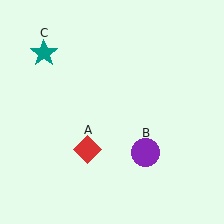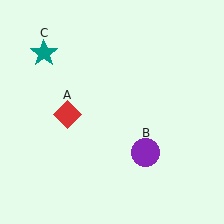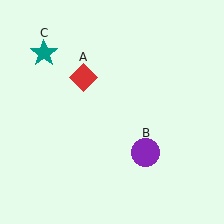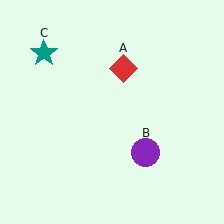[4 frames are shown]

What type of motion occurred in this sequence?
The red diamond (object A) rotated clockwise around the center of the scene.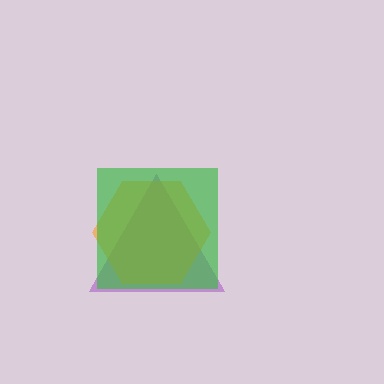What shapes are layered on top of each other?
The layered shapes are: a purple triangle, an orange hexagon, a green square.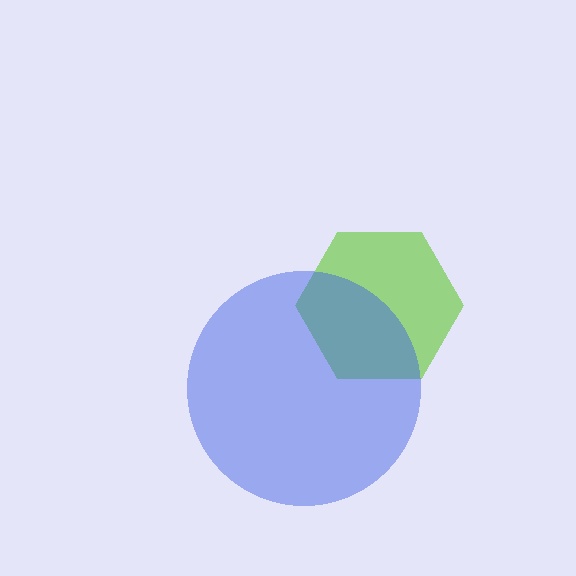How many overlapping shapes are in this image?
There are 2 overlapping shapes in the image.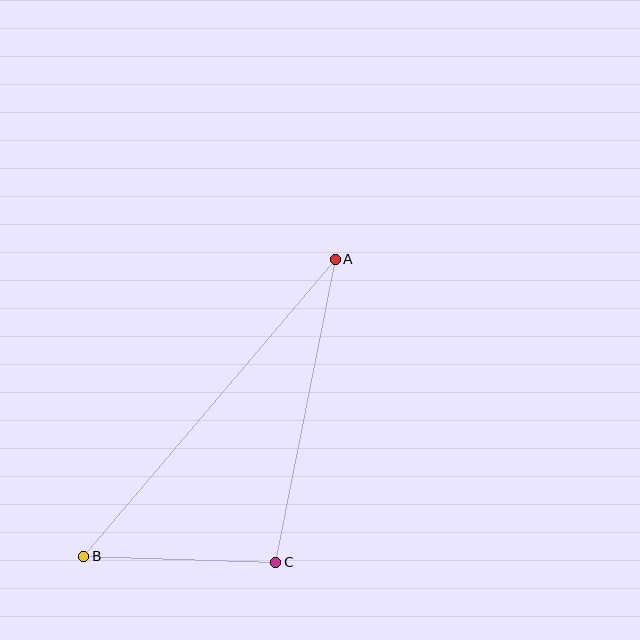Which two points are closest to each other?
Points B and C are closest to each other.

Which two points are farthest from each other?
Points A and B are farthest from each other.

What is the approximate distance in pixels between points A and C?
The distance between A and C is approximately 309 pixels.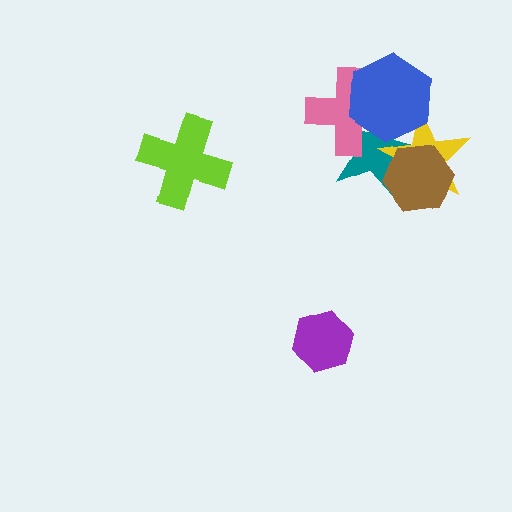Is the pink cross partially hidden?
Yes, it is partially covered by another shape.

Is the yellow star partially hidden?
Yes, it is partially covered by another shape.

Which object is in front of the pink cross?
The blue hexagon is in front of the pink cross.